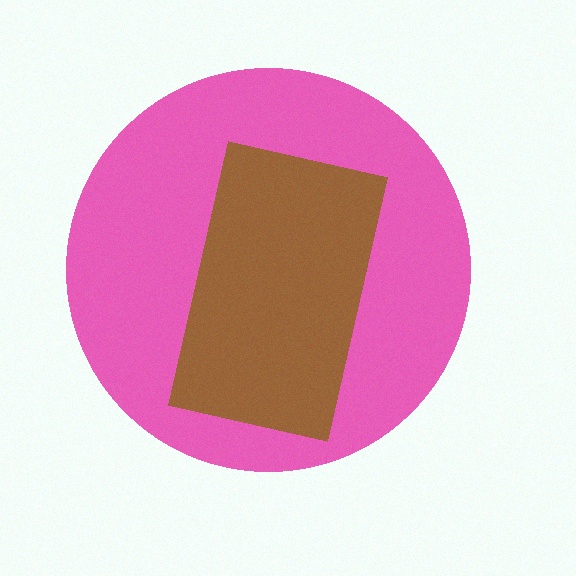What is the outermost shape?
The pink circle.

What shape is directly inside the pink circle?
The brown rectangle.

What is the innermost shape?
The brown rectangle.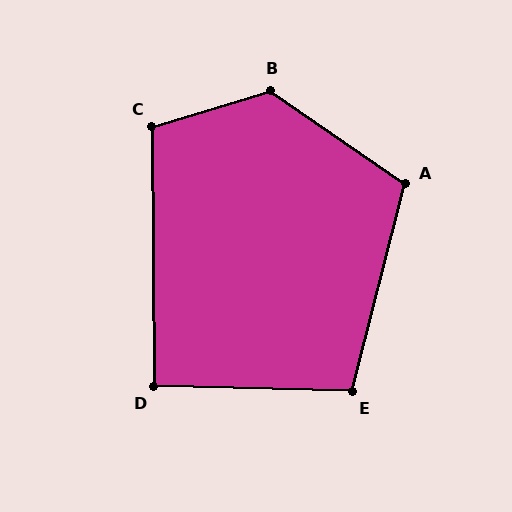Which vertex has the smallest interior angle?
D, at approximately 92 degrees.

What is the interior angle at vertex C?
Approximately 107 degrees (obtuse).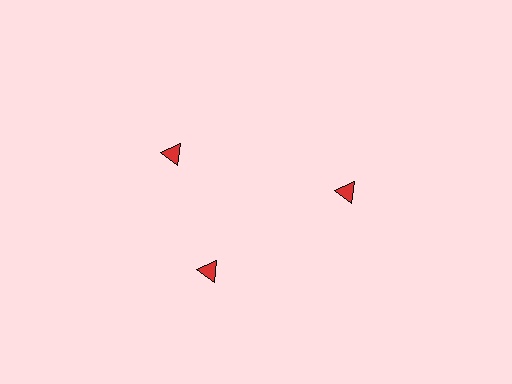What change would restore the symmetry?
The symmetry would be restored by rotating it back into even spacing with its neighbors so that all 3 triangles sit at equal angles and equal distance from the center.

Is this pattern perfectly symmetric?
No. The 3 red triangles are arranged in a ring, but one element near the 11 o'clock position is rotated out of alignment along the ring, breaking the 3-fold rotational symmetry.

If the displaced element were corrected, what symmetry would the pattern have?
It would have 3-fold rotational symmetry — the pattern would map onto itself every 120 degrees.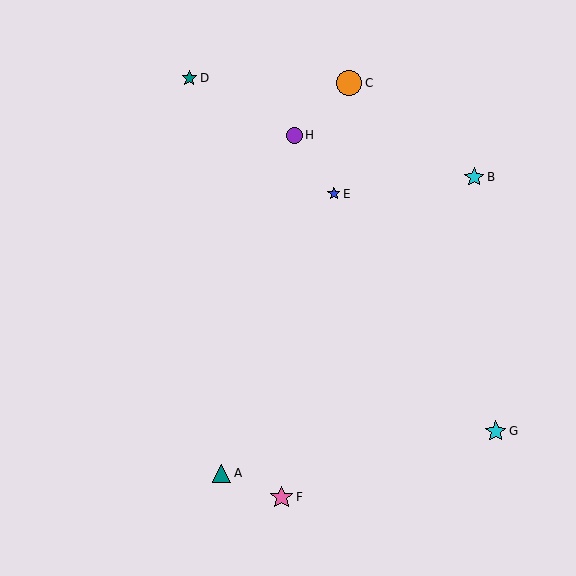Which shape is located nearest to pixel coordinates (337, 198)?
The blue star (labeled E) at (334, 194) is nearest to that location.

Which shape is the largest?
The orange circle (labeled C) is the largest.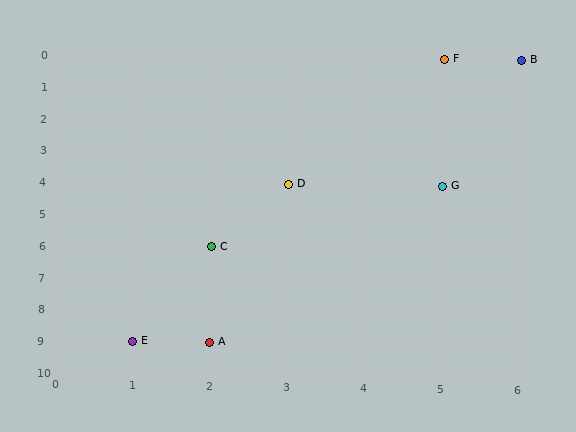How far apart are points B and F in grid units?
Points B and F are 1 column apart.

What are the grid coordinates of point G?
Point G is at grid coordinates (5, 4).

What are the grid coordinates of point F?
Point F is at grid coordinates (5, 0).